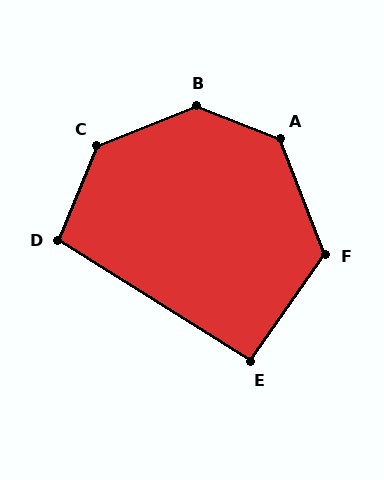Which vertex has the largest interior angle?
B, at approximately 137 degrees.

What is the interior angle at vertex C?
Approximately 134 degrees (obtuse).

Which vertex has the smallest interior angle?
E, at approximately 93 degrees.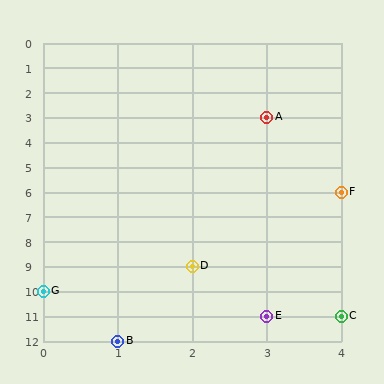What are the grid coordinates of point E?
Point E is at grid coordinates (3, 11).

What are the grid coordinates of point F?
Point F is at grid coordinates (4, 6).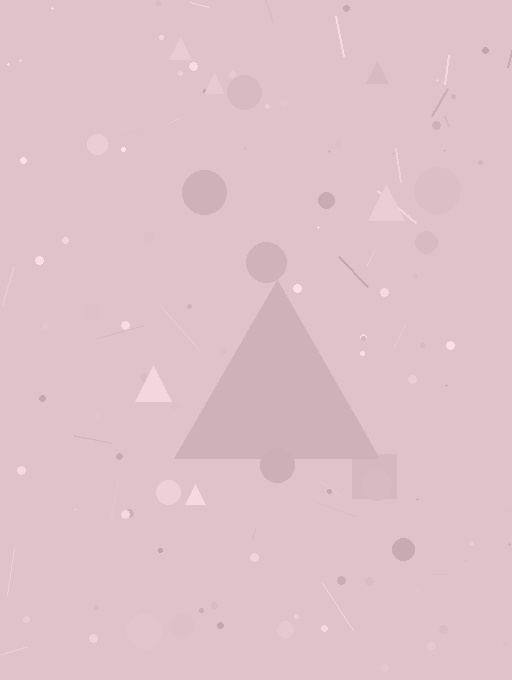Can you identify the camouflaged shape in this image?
The camouflaged shape is a triangle.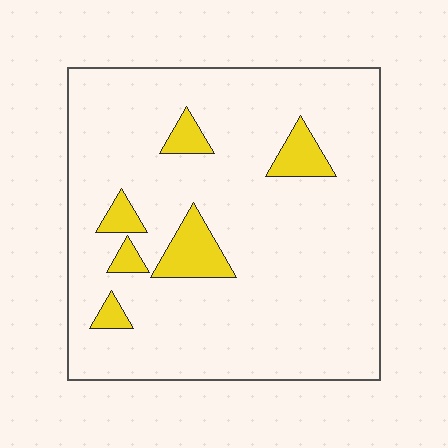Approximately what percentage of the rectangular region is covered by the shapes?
Approximately 10%.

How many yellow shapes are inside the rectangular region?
6.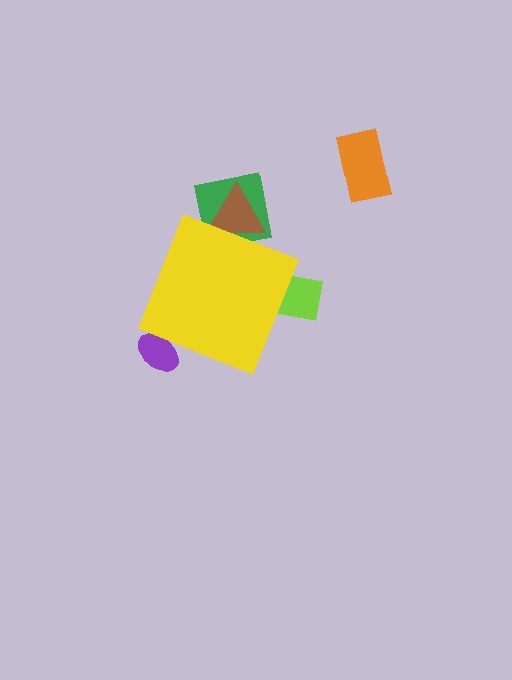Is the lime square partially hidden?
Yes, the lime square is partially hidden behind the yellow diamond.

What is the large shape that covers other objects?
A yellow diamond.